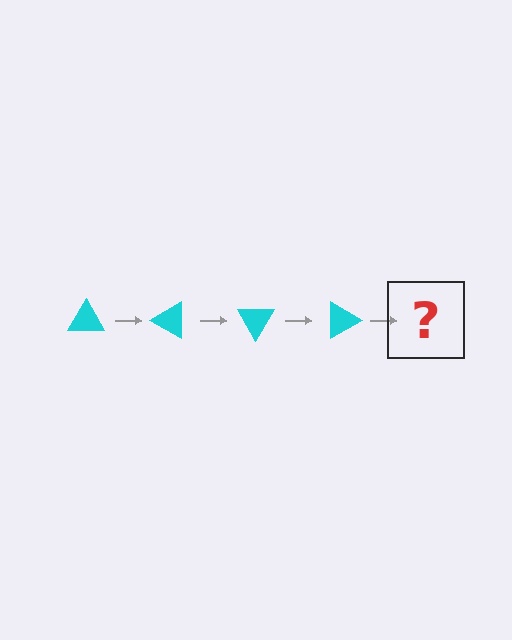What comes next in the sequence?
The next element should be a cyan triangle rotated 120 degrees.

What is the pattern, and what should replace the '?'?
The pattern is that the triangle rotates 30 degrees each step. The '?' should be a cyan triangle rotated 120 degrees.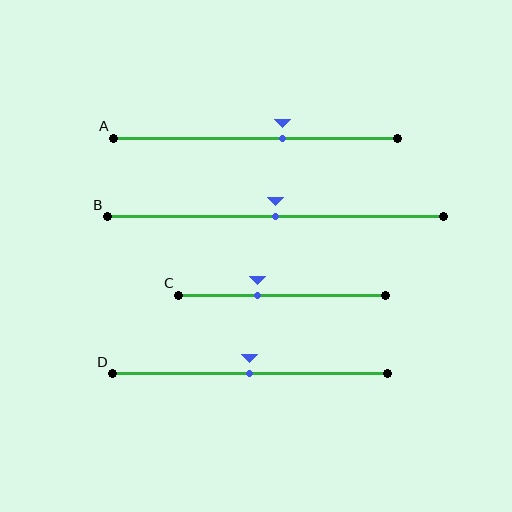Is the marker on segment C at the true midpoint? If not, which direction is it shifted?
No, the marker on segment C is shifted to the left by about 12% of the segment length.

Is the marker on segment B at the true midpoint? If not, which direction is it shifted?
Yes, the marker on segment B is at the true midpoint.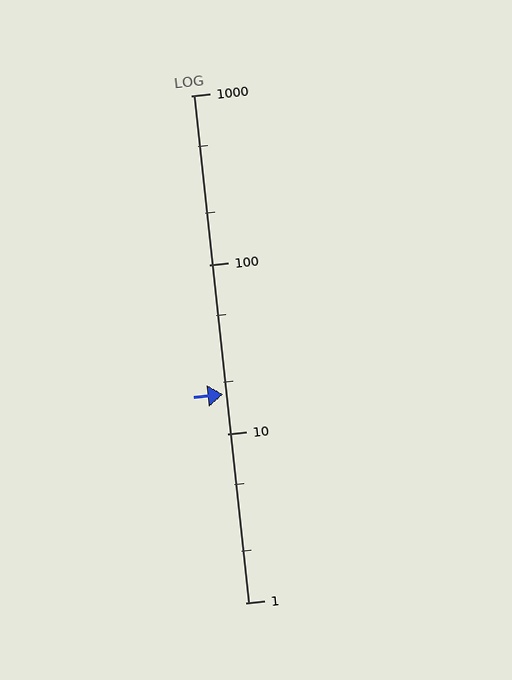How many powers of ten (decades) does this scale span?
The scale spans 3 decades, from 1 to 1000.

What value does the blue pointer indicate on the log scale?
The pointer indicates approximately 17.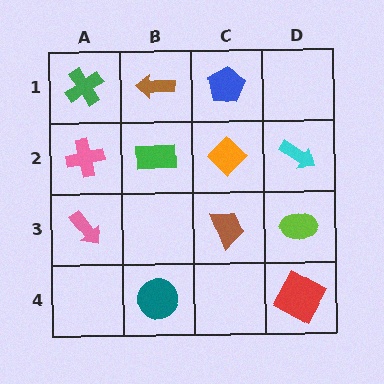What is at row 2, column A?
A pink cross.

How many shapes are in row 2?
4 shapes.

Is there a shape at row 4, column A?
No, that cell is empty.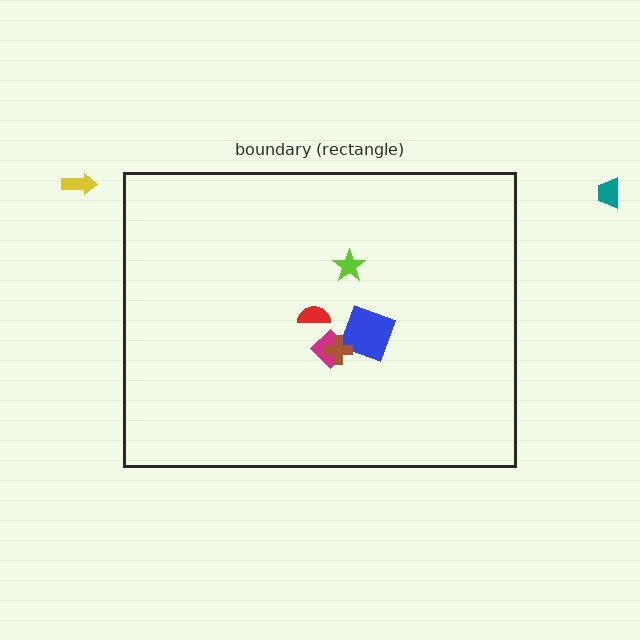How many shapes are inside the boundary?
5 inside, 2 outside.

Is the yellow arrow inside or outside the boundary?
Outside.